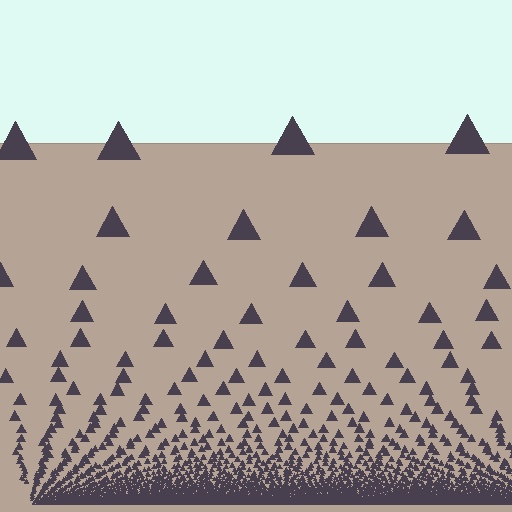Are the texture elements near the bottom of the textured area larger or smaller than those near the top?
Smaller. The gradient is inverted — elements near the bottom are smaller and denser.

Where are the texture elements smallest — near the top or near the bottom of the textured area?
Near the bottom.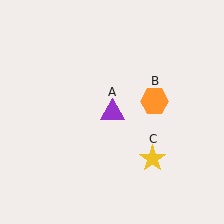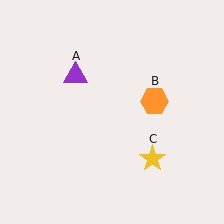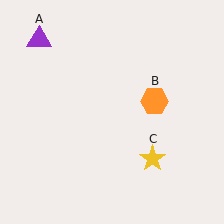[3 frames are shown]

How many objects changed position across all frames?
1 object changed position: purple triangle (object A).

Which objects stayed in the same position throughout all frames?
Orange hexagon (object B) and yellow star (object C) remained stationary.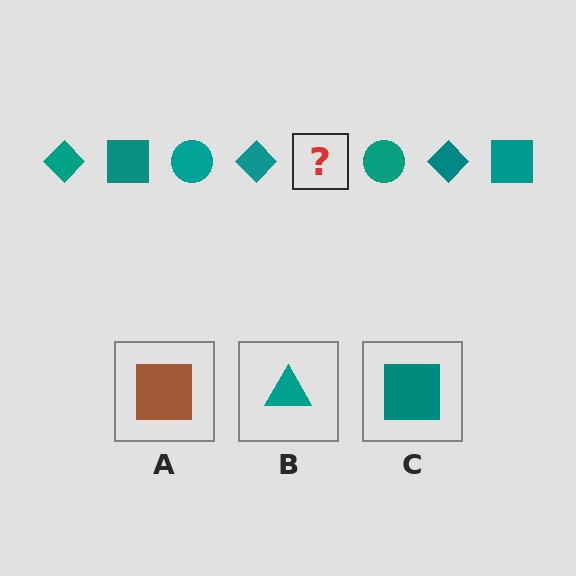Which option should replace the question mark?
Option C.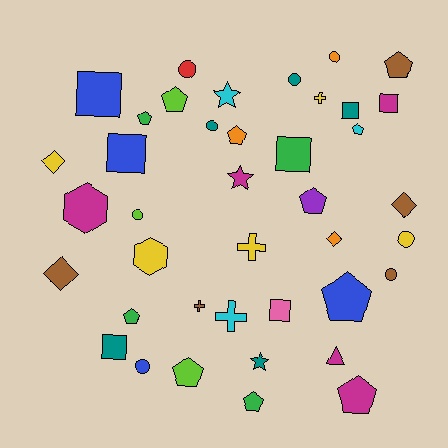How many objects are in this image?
There are 40 objects.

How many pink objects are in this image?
There is 1 pink object.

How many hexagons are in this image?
There are 2 hexagons.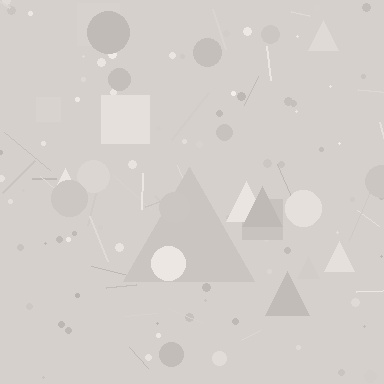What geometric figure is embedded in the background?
A triangle is embedded in the background.